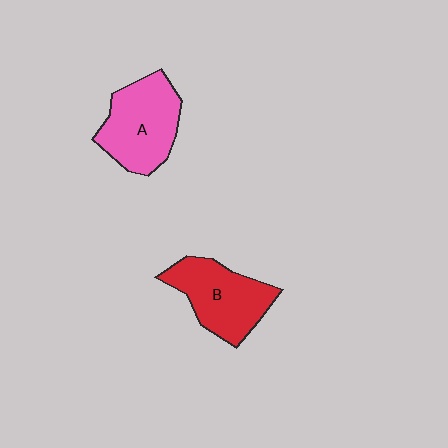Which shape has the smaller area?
Shape B (red).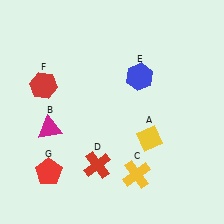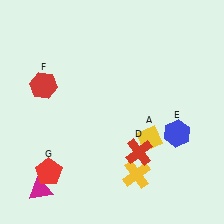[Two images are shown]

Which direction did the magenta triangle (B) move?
The magenta triangle (B) moved down.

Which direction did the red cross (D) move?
The red cross (D) moved right.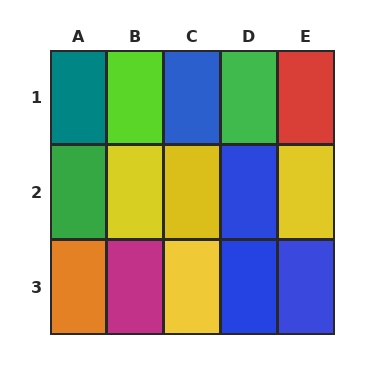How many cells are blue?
4 cells are blue.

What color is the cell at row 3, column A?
Orange.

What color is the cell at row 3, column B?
Magenta.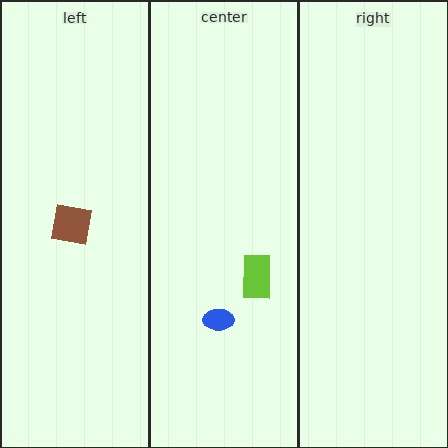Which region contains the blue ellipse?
The center region.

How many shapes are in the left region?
1.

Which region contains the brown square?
The left region.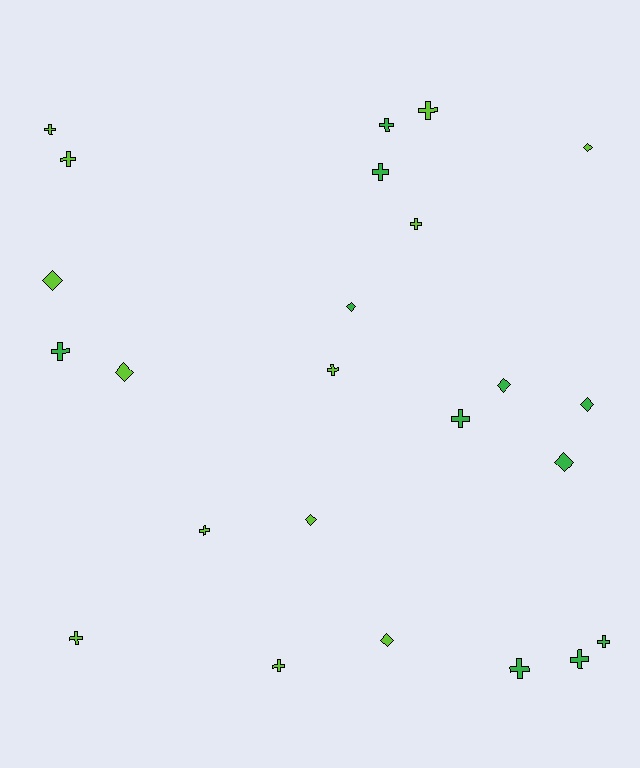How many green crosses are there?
There are 7 green crosses.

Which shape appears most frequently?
Cross, with 15 objects.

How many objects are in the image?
There are 24 objects.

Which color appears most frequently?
Lime, with 13 objects.